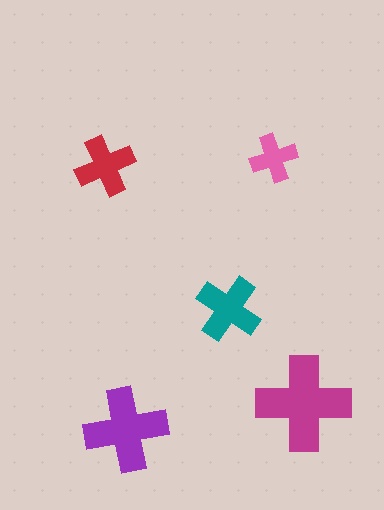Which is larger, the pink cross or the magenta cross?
The magenta one.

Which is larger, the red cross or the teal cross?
The teal one.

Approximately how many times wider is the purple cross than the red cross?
About 1.5 times wider.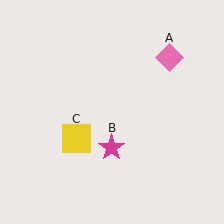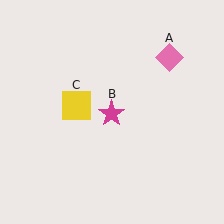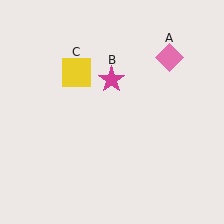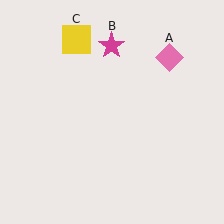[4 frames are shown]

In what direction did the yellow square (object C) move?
The yellow square (object C) moved up.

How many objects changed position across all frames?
2 objects changed position: magenta star (object B), yellow square (object C).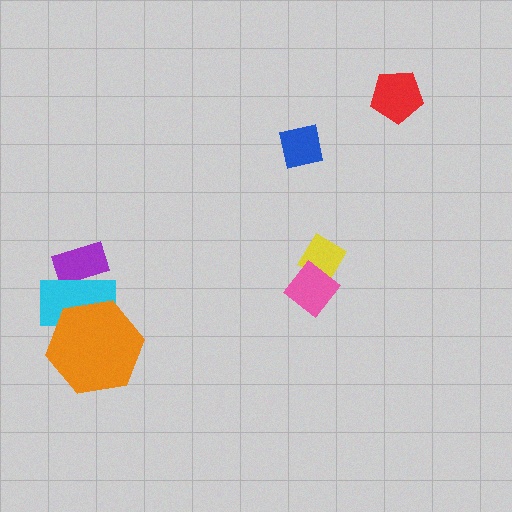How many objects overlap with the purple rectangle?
1 object overlaps with the purple rectangle.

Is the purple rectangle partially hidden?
Yes, it is partially covered by another shape.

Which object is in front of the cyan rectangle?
The orange hexagon is in front of the cyan rectangle.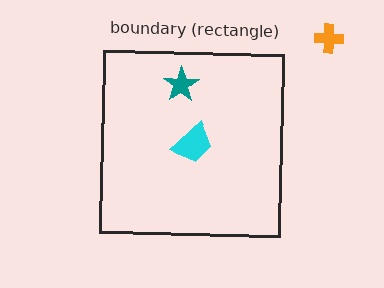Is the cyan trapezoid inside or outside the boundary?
Inside.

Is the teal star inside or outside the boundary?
Inside.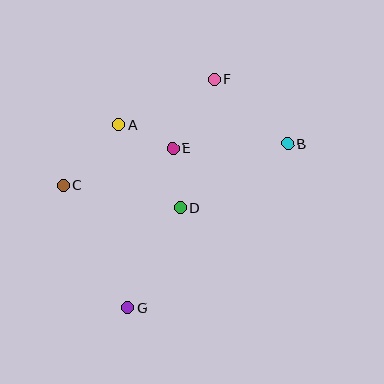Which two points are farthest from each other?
Points F and G are farthest from each other.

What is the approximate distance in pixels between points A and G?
The distance between A and G is approximately 183 pixels.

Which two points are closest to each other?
Points A and E are closest to each other.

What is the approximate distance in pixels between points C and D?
The distance between C and D is approximately 120 pixels.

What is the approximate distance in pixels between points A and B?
The distance between A and B is approximately 170 pixels.